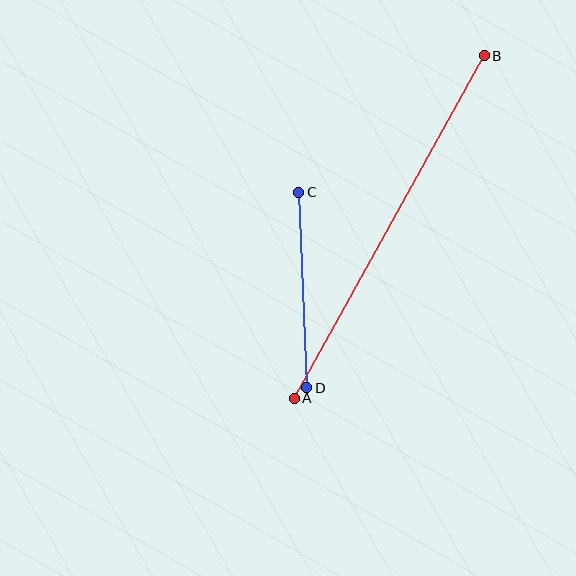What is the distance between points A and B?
The distance is approximately 392 pixels.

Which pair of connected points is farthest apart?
Points A and B are farthest apart.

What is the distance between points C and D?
The distance is approximately 195 pixels.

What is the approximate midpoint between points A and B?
The midpoint is at approximately (389, 227) pixels.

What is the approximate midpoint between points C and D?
The midpoint is at approximately (303, 290) pixels.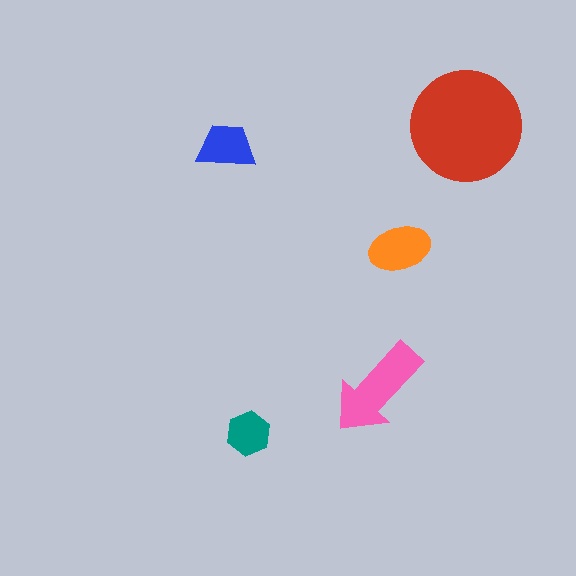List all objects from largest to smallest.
The red circle, the pink arrow, the orange ellipse, the blue trapezoid, the teal hexagon.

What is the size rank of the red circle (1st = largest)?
1st.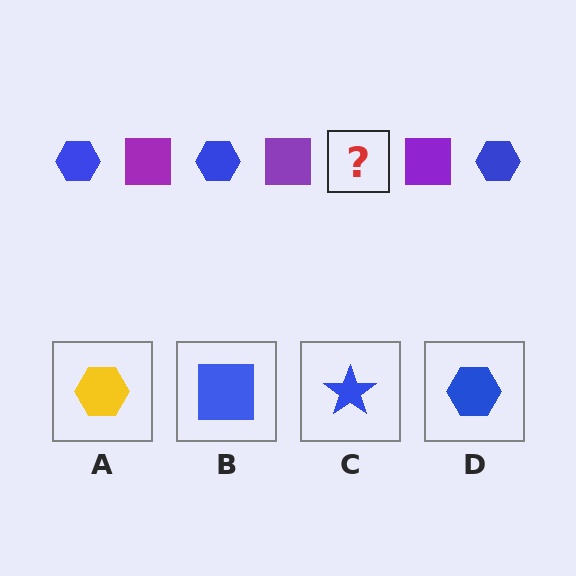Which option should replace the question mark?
Option D.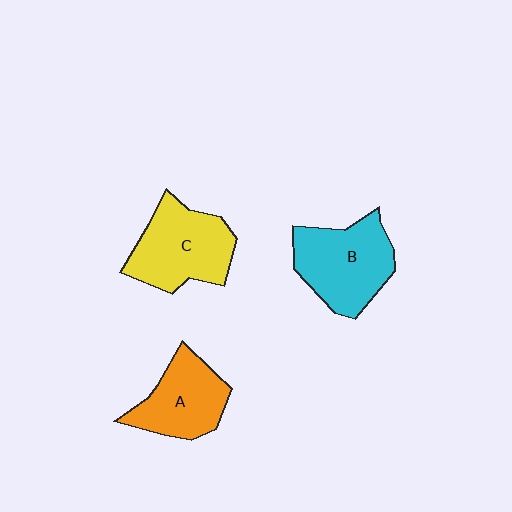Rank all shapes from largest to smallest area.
From largest to smallest: B (cyan), C (yellow), A (orange).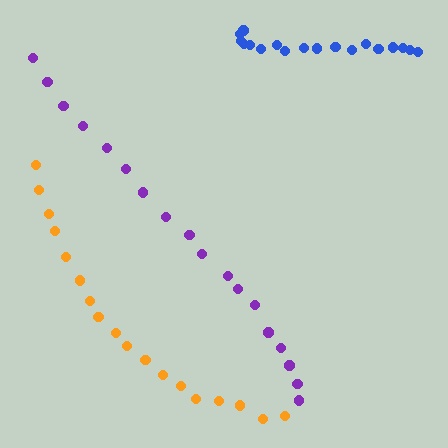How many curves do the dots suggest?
There are 3 distinct paths.